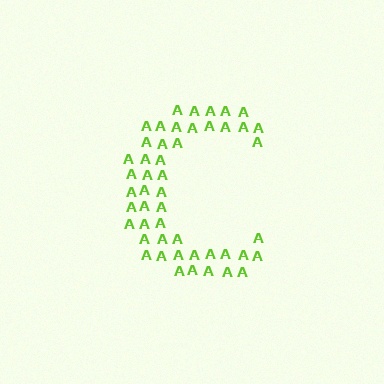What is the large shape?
The large shape is the letter C.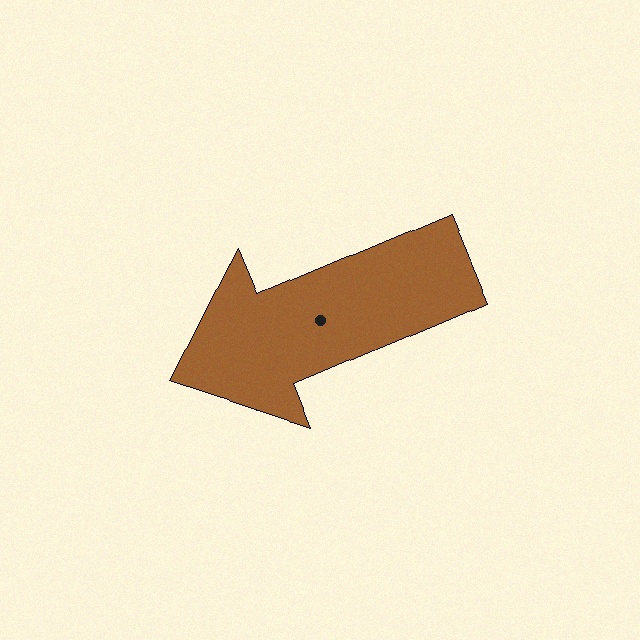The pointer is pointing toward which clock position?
Roughly 8 o'clock.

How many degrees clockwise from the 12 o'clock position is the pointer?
Approximately 247 degrees.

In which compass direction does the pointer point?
Southwest.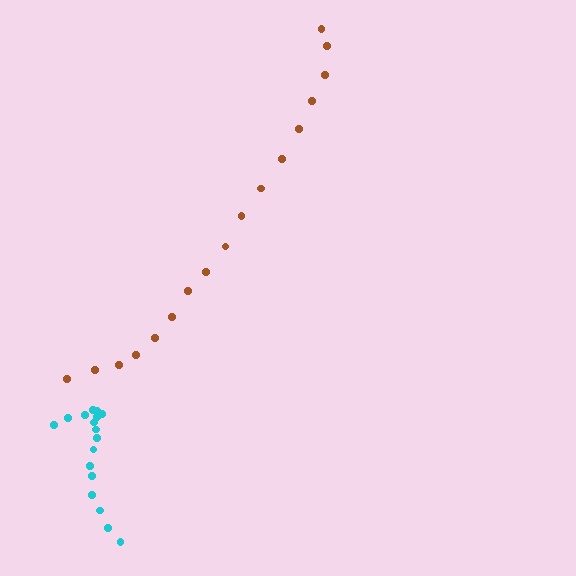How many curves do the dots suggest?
There are 2 distinct paths.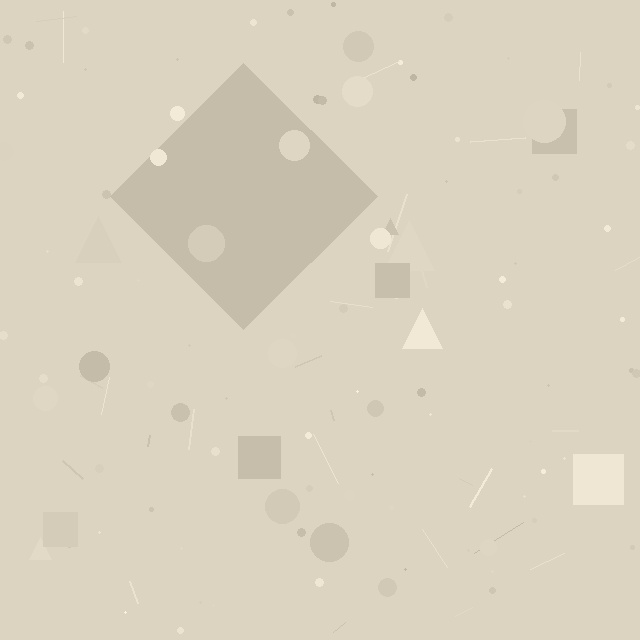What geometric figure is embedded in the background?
A diamond is embedded in the background.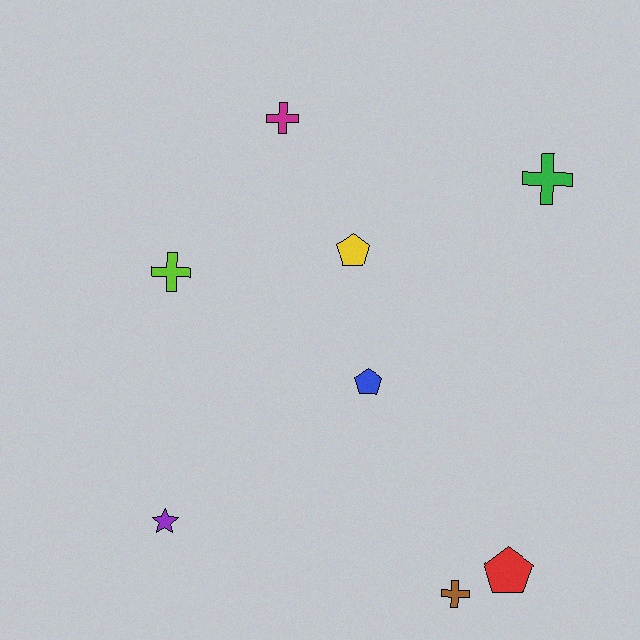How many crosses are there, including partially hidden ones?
There are 4 crosses.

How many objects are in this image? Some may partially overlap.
There are 8 objects.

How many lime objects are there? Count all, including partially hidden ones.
There is 1 lime object.